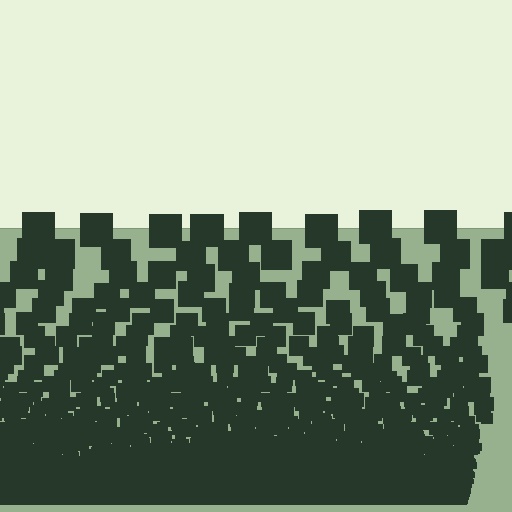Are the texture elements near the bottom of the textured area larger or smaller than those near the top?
Smaller. The gradient is inverted — elements near the bottom are smaller and denser.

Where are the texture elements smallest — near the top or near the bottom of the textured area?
Near the bottom.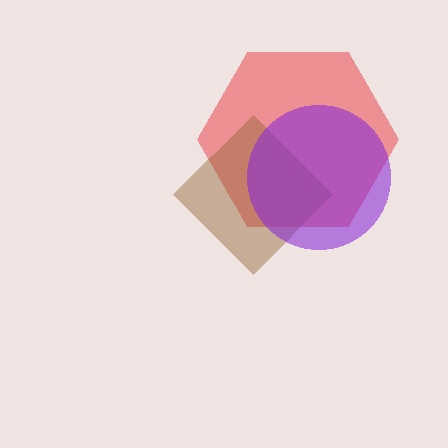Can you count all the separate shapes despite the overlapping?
Yes, there are 3 separate shapes.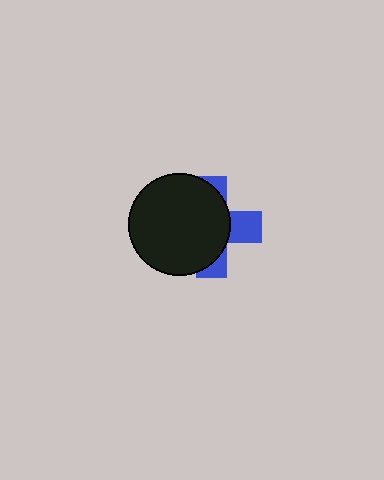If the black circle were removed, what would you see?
You would see the complete blue cross.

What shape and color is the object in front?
The object in front is a black circle.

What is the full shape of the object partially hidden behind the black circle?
The partially hidden object is a blue cross.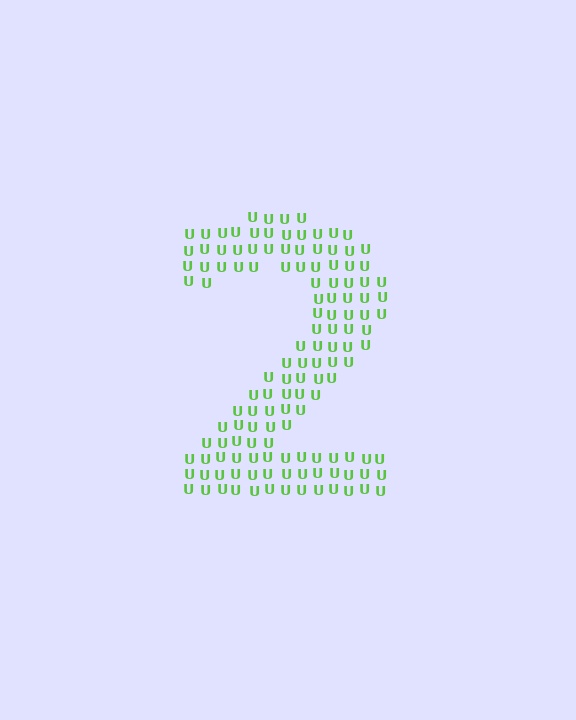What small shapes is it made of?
It is made of small letter U's.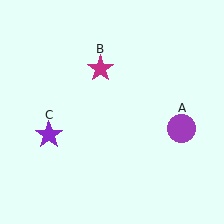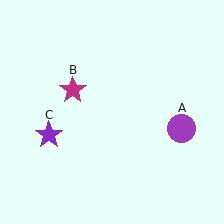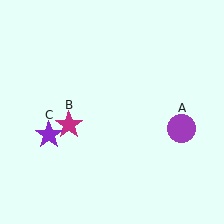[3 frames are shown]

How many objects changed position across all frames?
1 object changed position: magenta star (object B).